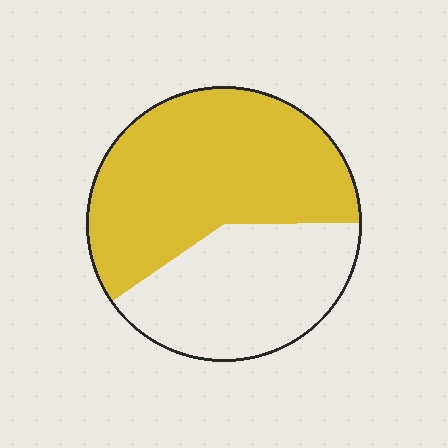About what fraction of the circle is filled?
About three fifths (3/5).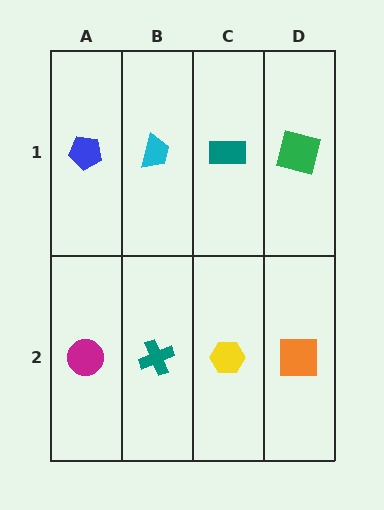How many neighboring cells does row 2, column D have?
2.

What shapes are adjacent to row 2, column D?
A green square (row 1, column D), a yellow hexagon (row 2, column C).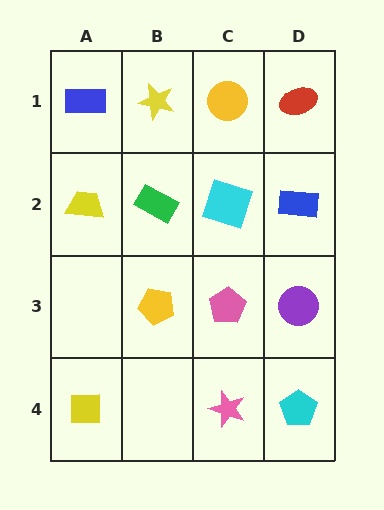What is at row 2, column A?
A yellow trapezoid.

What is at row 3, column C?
A pink pentagon.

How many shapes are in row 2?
4 shapes.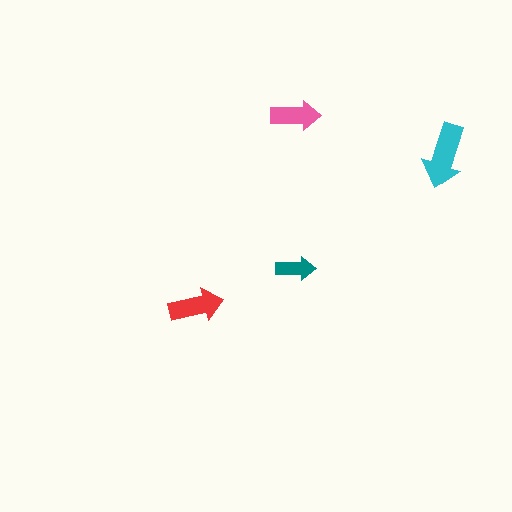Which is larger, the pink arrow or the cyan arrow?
The cyan one.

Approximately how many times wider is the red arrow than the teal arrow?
About 1.5 times wider.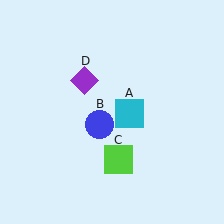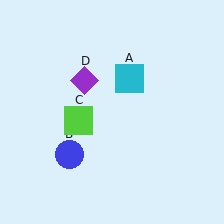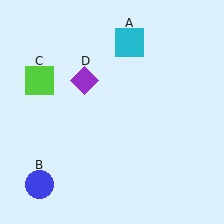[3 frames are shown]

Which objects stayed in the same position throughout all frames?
Purple diamond (object D) remained stationary.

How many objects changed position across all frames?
3 objects changed position: cyan square (object A), blue circle (object B), lime square (object C).